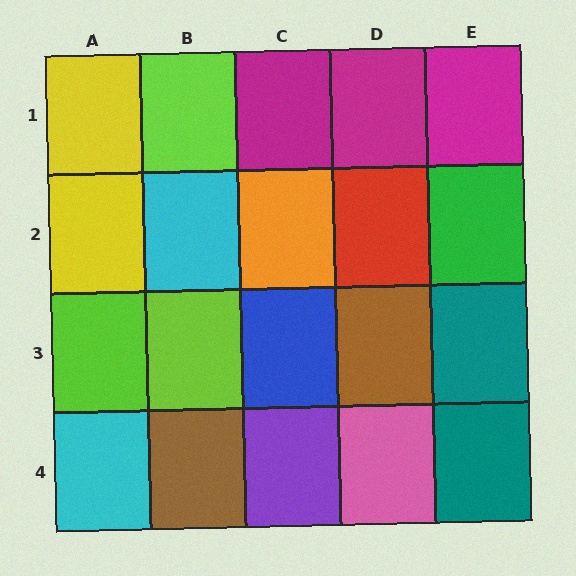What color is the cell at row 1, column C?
Magenta.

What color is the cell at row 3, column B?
Lime.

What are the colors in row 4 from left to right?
Cyan, brown, purple, pink, teal.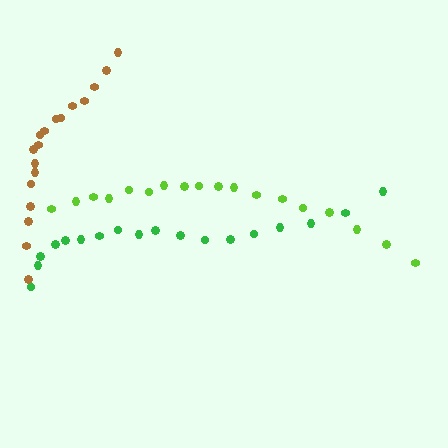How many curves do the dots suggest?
There are 3 distinct paths.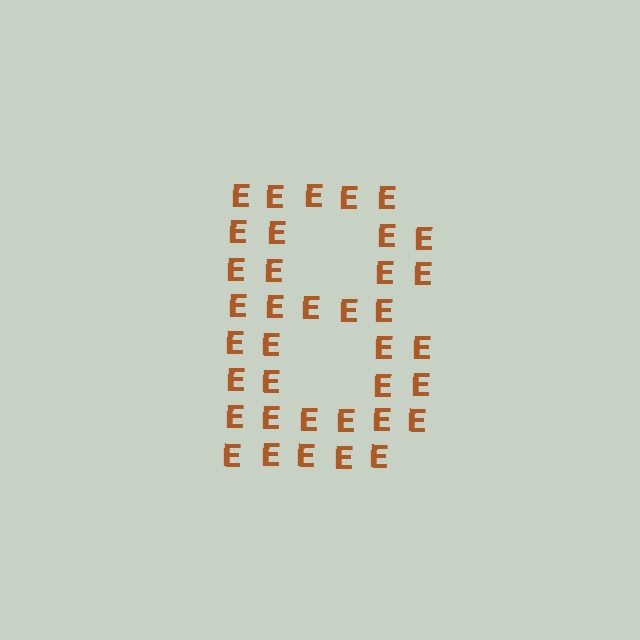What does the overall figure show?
The overall figure shows the letter B.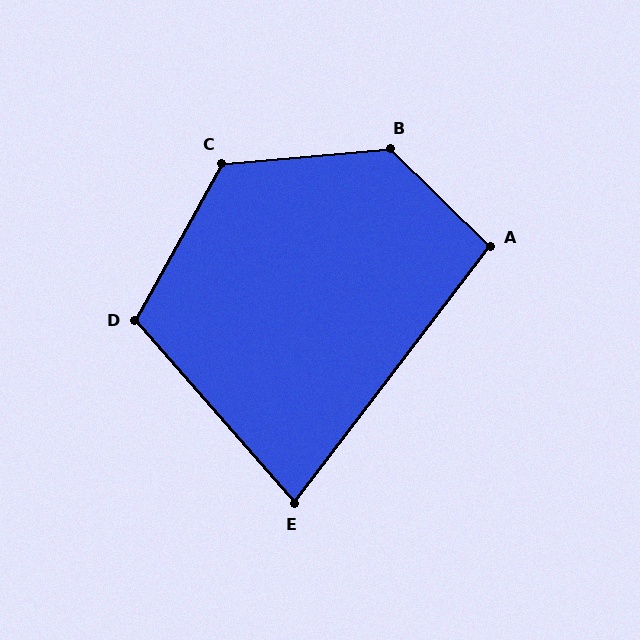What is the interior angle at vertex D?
Approximately 110 degrees (obtuse).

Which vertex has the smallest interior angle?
E, at approximately 79 degrees.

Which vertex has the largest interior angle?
B, at approximately 130 degrees.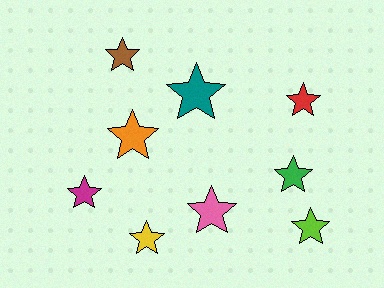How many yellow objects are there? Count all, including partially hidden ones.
There is 1 yellow object.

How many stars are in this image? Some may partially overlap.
There are 9 stars.